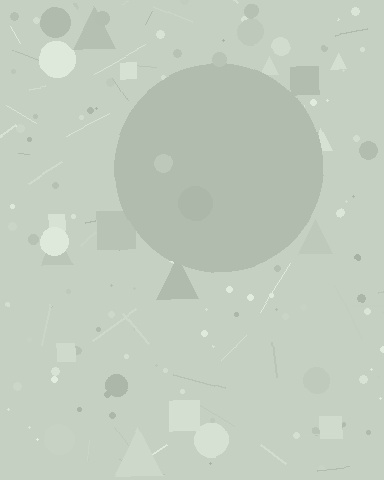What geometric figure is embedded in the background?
A circle is embedded in the background.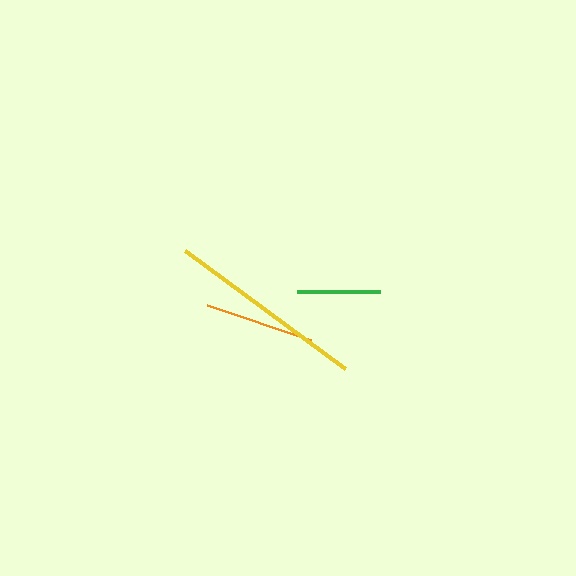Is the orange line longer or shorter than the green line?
The orange line is longer than the green line.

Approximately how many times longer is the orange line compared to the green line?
The orange line is approximately 1.3 times the length of the green line.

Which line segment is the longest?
The yellow line is the longest at approximately 200 pixels.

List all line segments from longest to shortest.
From longest to shortest: yellow, orange, green.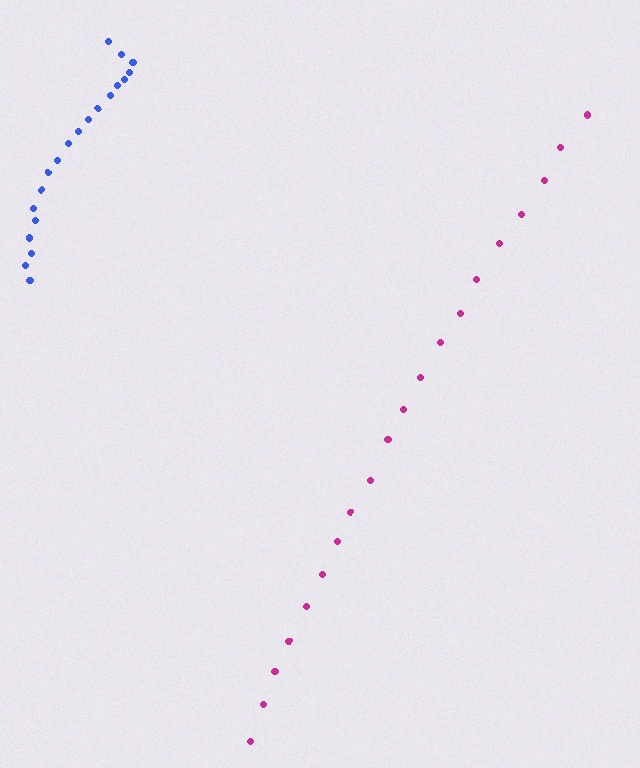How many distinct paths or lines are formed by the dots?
There are 2 distinct paths.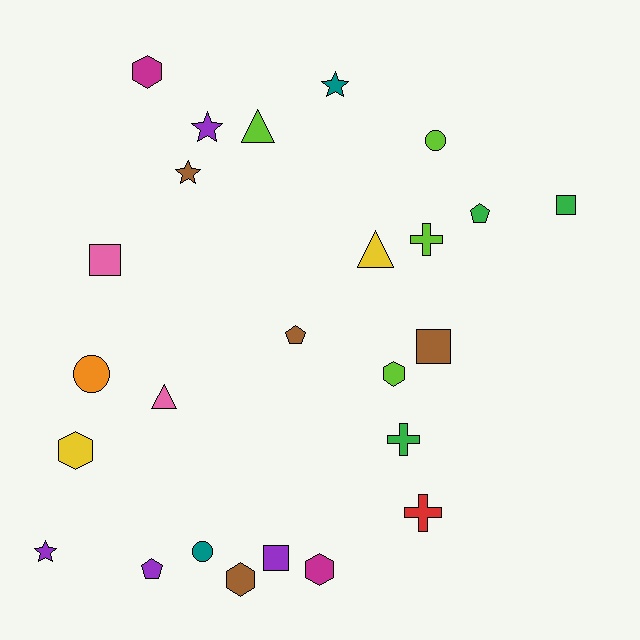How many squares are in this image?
There are 4 squares.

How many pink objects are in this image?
There are 2 pink objects.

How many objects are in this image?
There are 25 objects.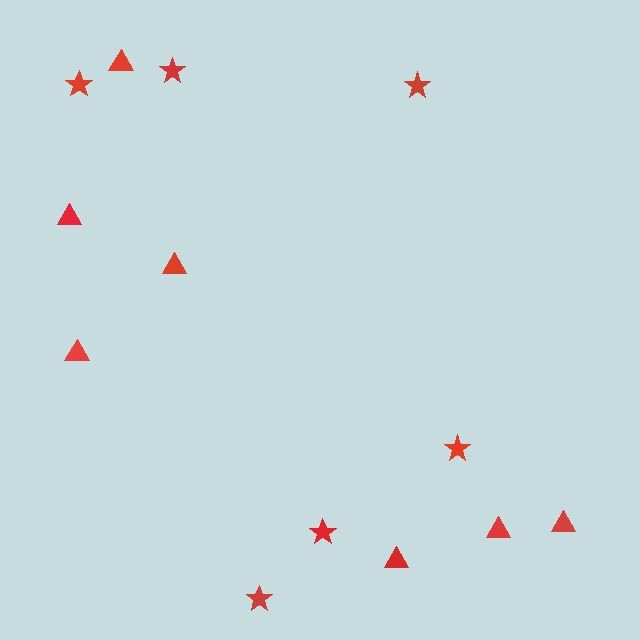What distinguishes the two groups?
There are 2 groups: one group of triangles (7) and one group of stars (6).